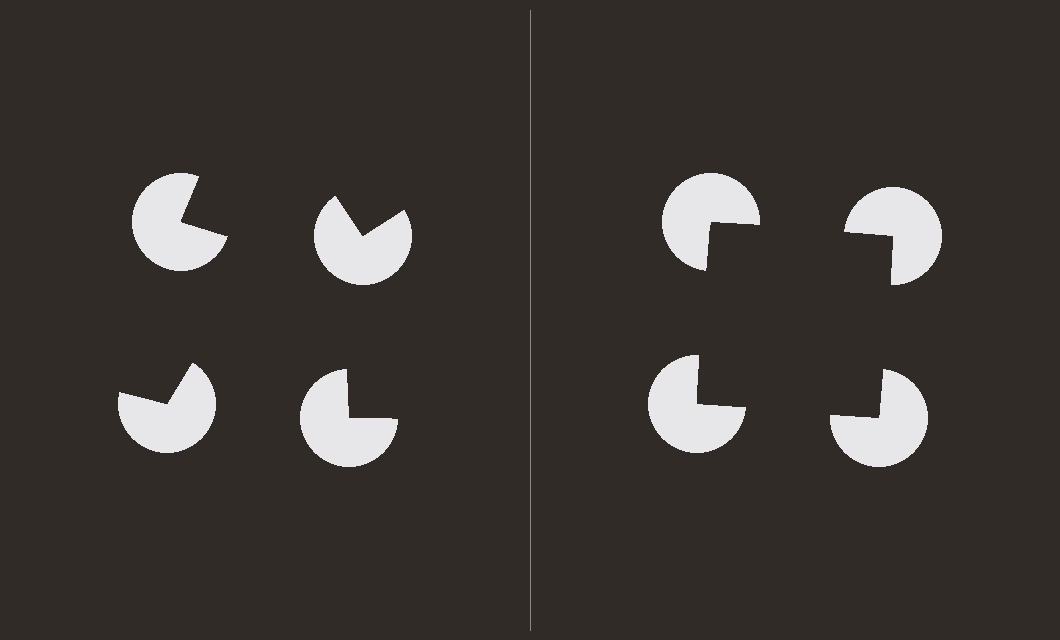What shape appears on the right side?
An illusory square.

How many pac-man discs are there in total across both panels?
8 — 4 on each side.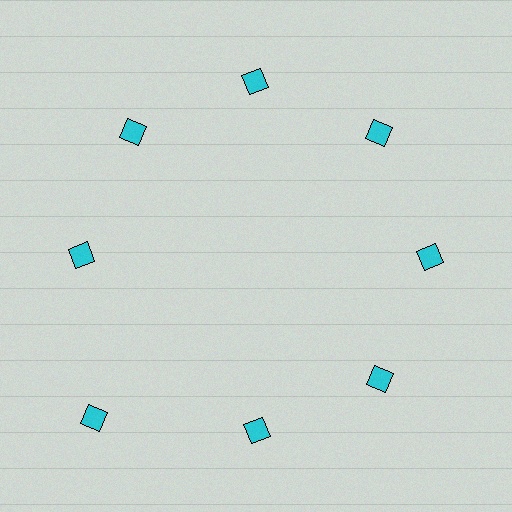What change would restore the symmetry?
The symmetry would be restored by moving it inward, back onto the ring so that all 8 diamonds sit at equal angles and equal distance from the center.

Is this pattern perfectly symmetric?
No. The 8 cyan diamonds are arranged in a ring, but one element near the 8 o'clock position is pushed outward from the center, breaking the 8-fold rotational symmetry.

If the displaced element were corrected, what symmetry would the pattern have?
It would have 8-fold rotational symmetry — the pattern would map onto itself every 45 degrees.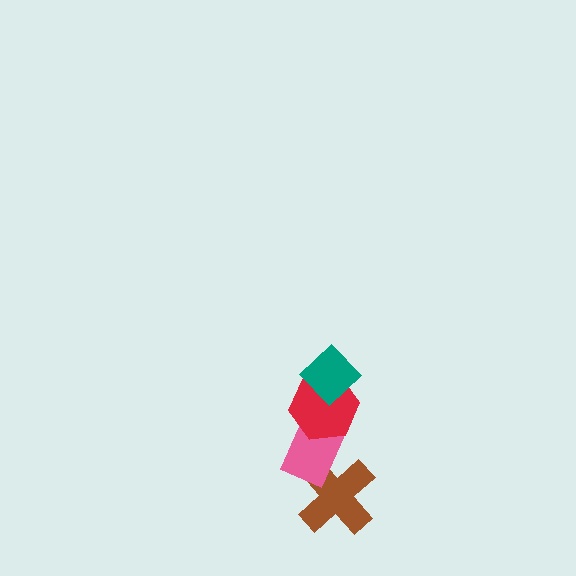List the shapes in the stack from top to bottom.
From top to bottom: the teal diamond, the red hexagon, the pink rectangle, the brown cross.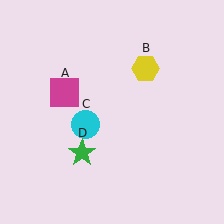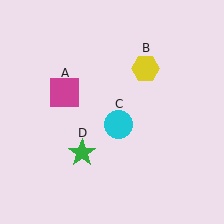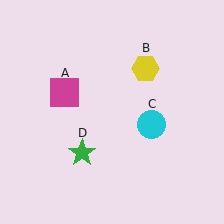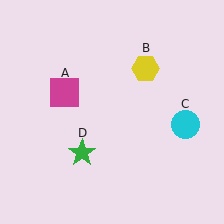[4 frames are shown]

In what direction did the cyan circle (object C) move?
The cyan circle (object C) moved right.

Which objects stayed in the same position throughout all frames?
Magenta square (object A) and yellow hexagon (object B) and green star (object D) remained stationary.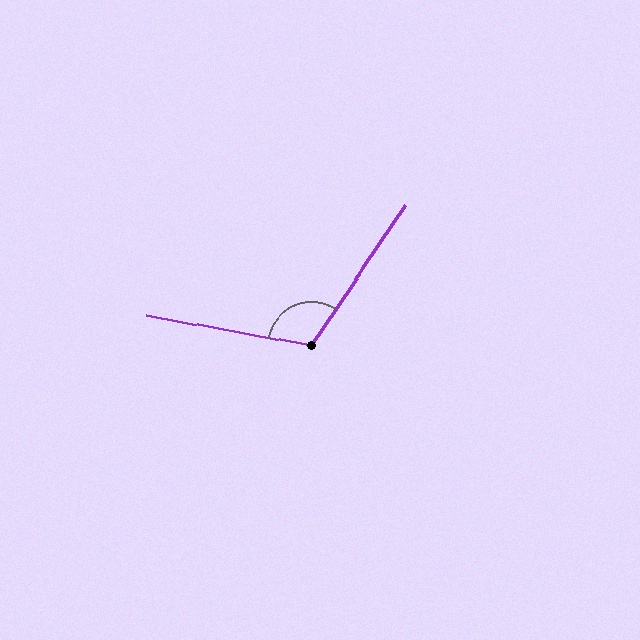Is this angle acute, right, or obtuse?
It is obtuse.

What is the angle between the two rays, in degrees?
Approximately 113 degrees.